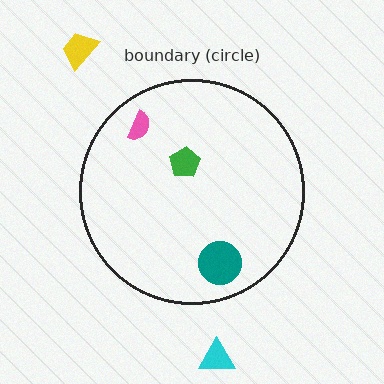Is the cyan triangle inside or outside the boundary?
Outside.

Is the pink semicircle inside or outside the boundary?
Inside.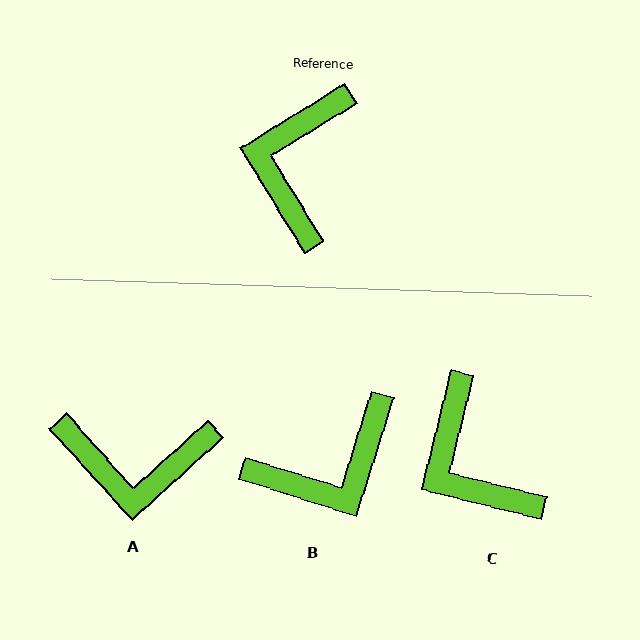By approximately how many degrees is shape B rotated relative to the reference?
Approximately 131 degrees counter-clockwise.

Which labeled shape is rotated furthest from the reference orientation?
B, about 131 degrees away.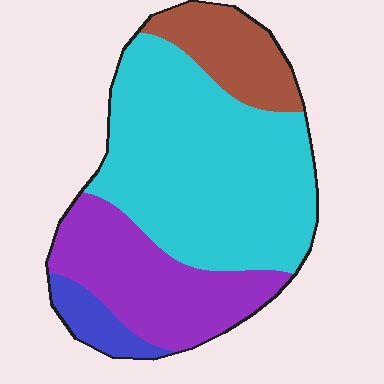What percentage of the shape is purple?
Purple covers roughly 25% of the shape.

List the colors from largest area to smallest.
From largest to smallest: cyan, purple, brown, blue.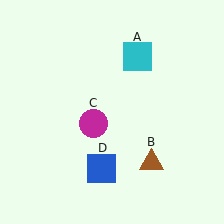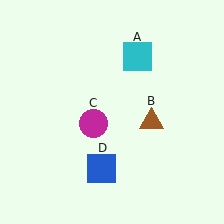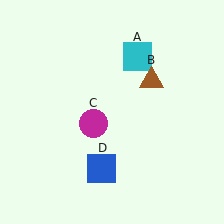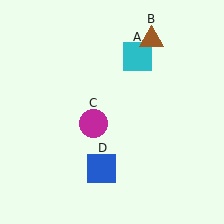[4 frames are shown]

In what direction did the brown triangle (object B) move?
The brown triangle (object B) moved up.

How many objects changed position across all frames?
1 object changed position: brown triangle (object B).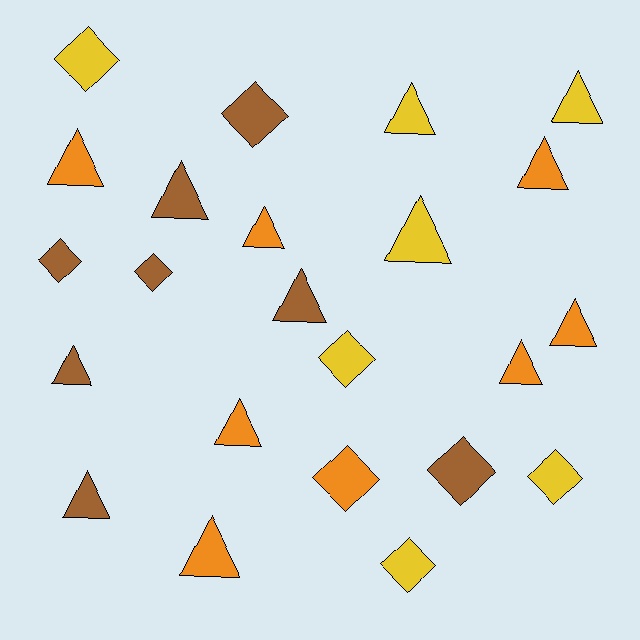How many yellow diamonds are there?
There are 4 yellow diamonds.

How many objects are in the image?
There are 23 objects.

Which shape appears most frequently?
Triangle, with 14 objects.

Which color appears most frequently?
Brown, with 8 objects.